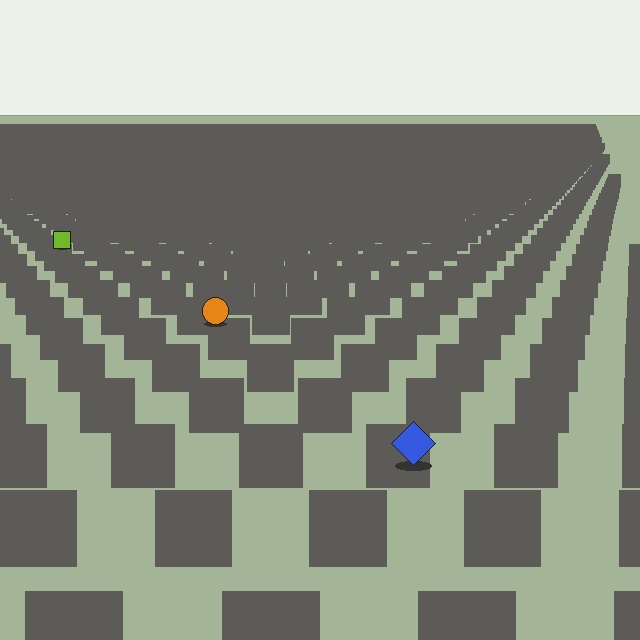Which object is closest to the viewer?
The blue diamond is closest. The texture marks near it are larger and more spread out.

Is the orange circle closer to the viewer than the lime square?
Yes. The orange circle is closer — you can tell from the texture gradient: the ground texture is coarser near it.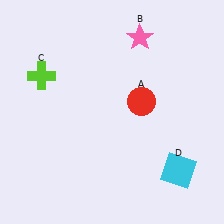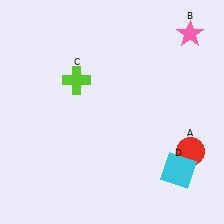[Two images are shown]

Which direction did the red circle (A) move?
The red circle (A) moved down.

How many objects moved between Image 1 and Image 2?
3 objects moved between the two images.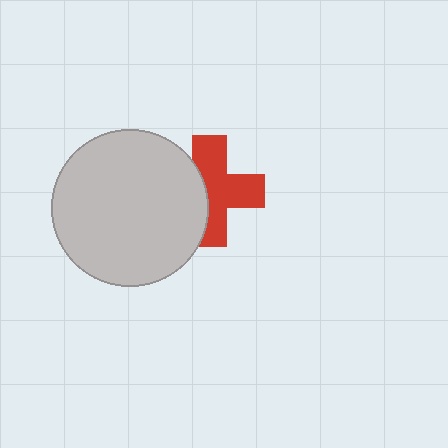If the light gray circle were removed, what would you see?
You would see the complete red cross.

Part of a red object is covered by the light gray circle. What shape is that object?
It is a cross.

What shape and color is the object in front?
The object in front is a light gray circle.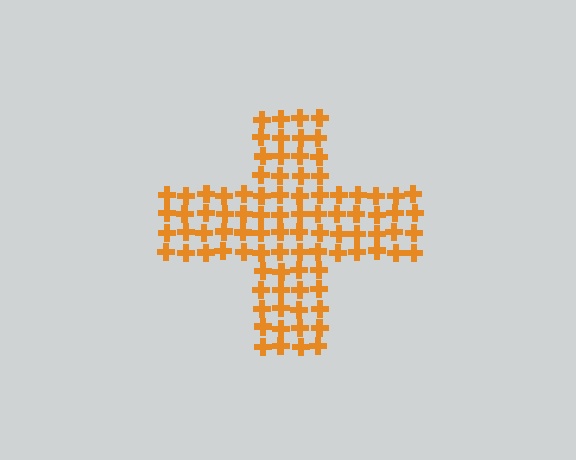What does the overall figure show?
The overall figure shows a cross.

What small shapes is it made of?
It is made of small crosses.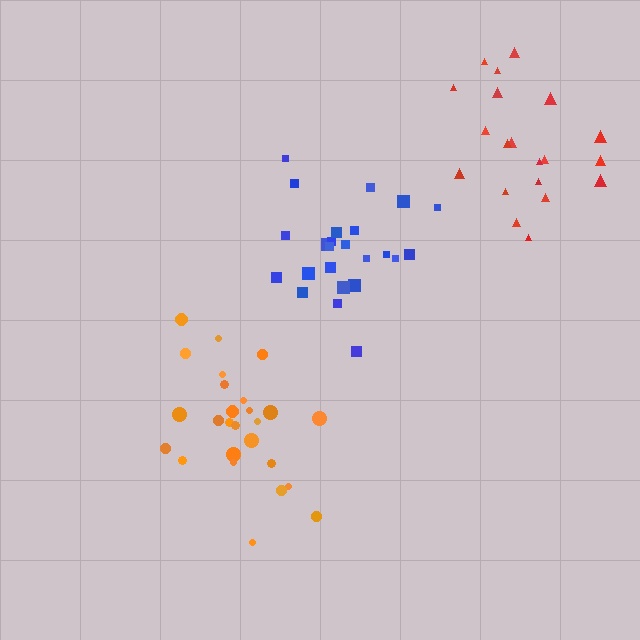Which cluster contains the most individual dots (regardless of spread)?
Orange (26).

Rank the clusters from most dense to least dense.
blue, orange, red.